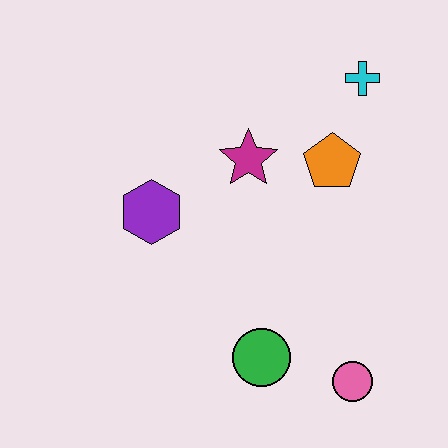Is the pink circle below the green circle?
Yes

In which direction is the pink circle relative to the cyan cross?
The pink circle is below the cyan cross.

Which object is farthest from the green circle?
The cyan cross is farthest from the green circle.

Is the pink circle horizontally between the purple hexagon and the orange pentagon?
No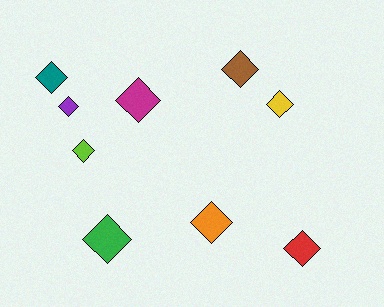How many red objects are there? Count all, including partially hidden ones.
There is 1 red object.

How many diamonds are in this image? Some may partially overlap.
There are 9 diamonds.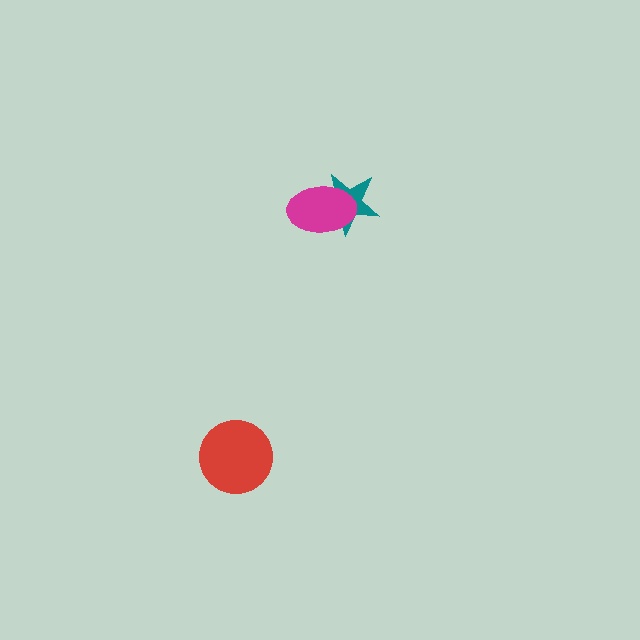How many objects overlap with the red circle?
0 objects overlap with the red circle.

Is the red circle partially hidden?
No, no other shape covers it.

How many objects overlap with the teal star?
1 object overlaps with the teal star.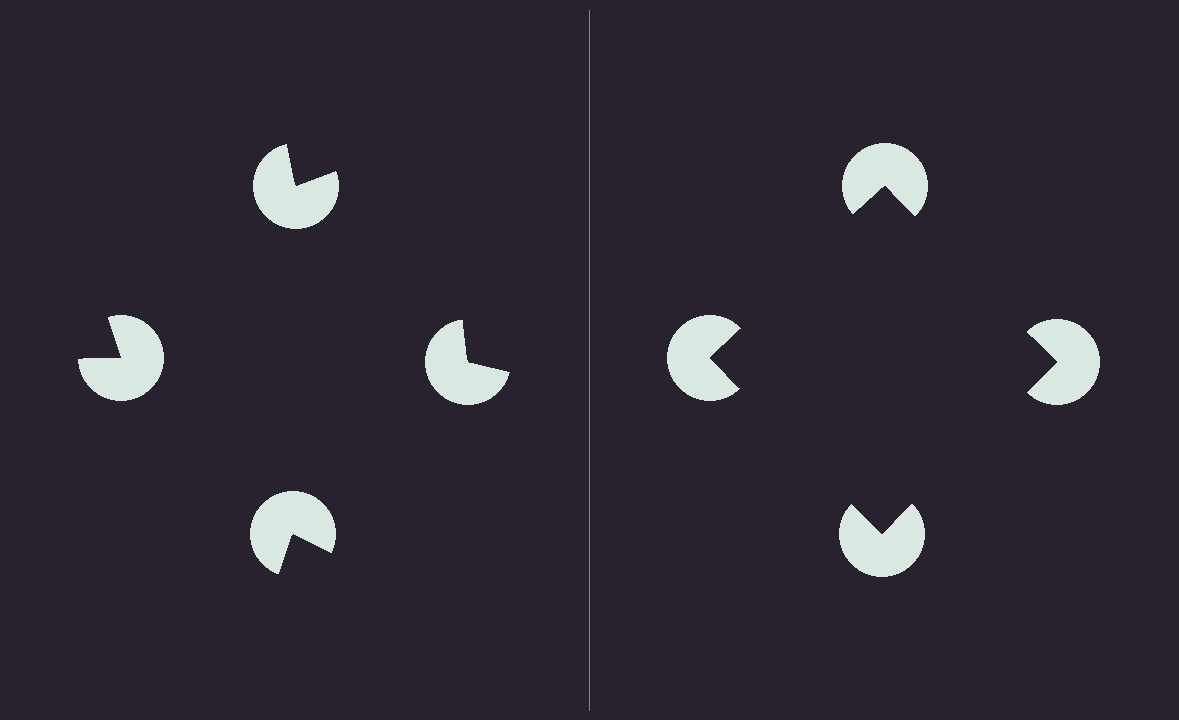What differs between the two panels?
The pac-man discs are positioned identically on both sides; only the wedge orientations differ. On the right they align to a square; on the left they are misaligned.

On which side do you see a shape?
An illusory square appears on the right side. On the left side the wedge cuts are rotated, so no coherent shape forms.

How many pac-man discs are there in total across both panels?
8 — 4 on each side.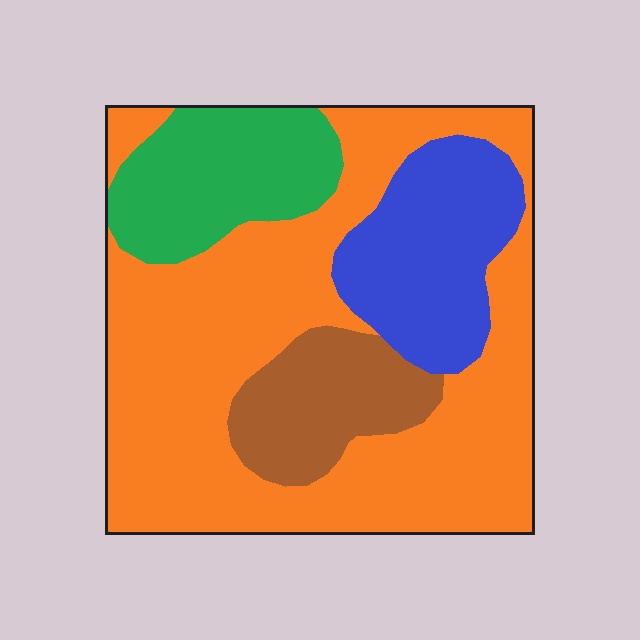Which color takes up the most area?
Orange, at roughly 55%.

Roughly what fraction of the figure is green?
Green takes up about one sixth (1/6) of the figure.